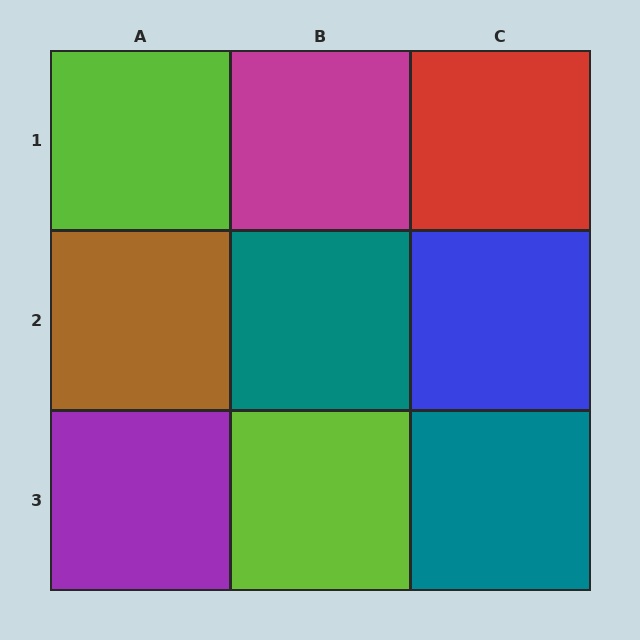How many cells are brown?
1 cell is brown.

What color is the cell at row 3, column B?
Lime.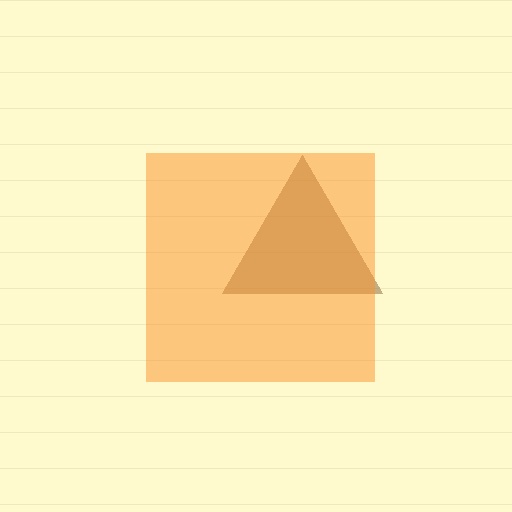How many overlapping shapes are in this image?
There are 2 overlapping shapes in the image.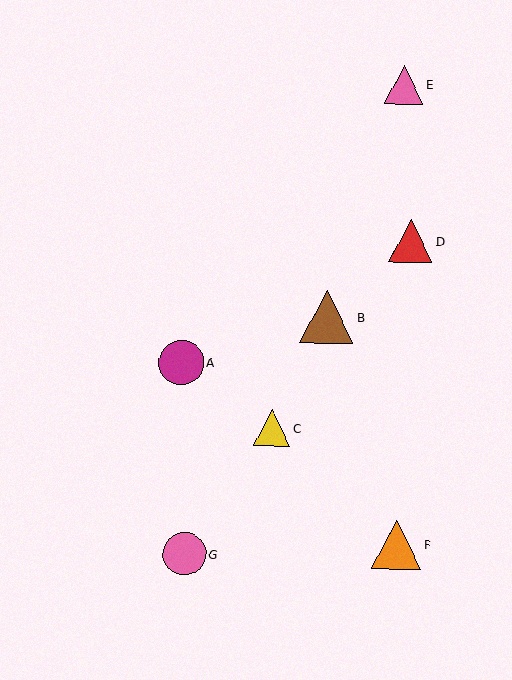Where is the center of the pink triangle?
The center of the pink triangle is at (404, 85).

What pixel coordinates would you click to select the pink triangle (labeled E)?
Click at (404, 85) to select the pink triangle E.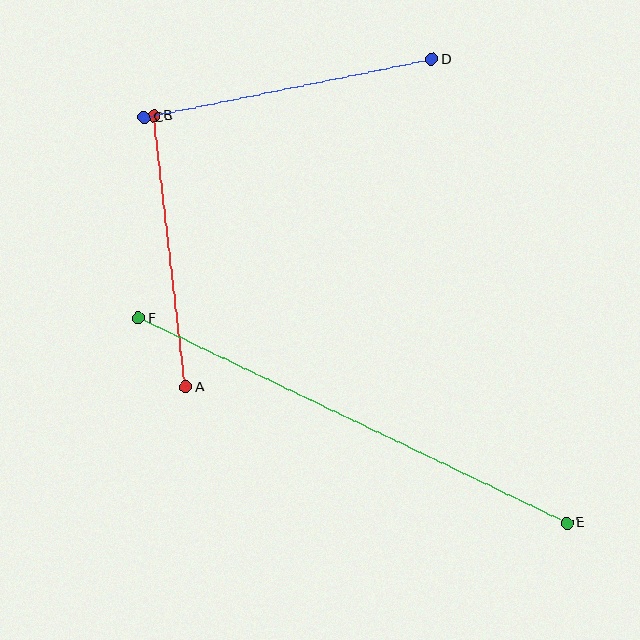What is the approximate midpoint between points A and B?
The midpoint is at approximately (170, 251) pixels.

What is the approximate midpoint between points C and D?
The midpoint is at approximately (288, 89) pixels.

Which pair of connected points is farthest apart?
Points E and F are farthest apart.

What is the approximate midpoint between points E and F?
The midpoint is at approximately (353, 421) pixels.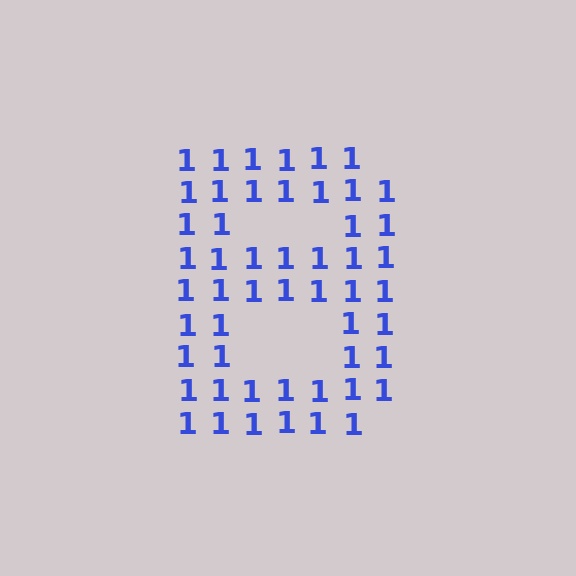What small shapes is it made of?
It is made of small digit 1's.